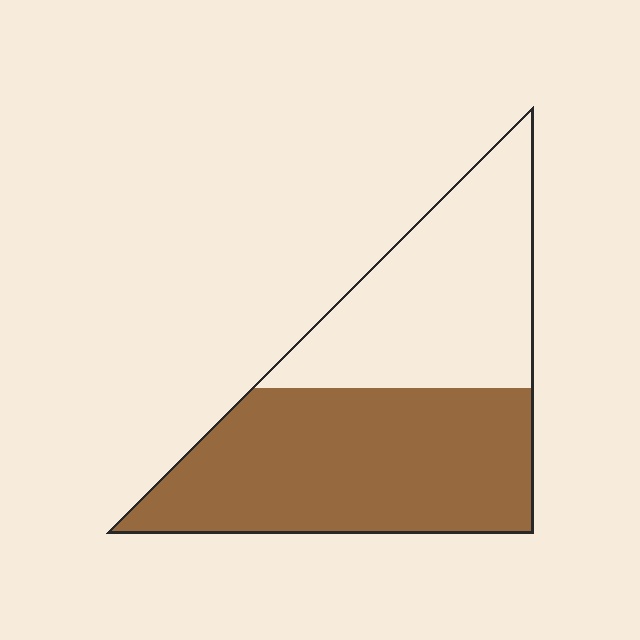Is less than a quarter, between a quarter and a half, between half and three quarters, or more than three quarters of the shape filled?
Between half and three quarters.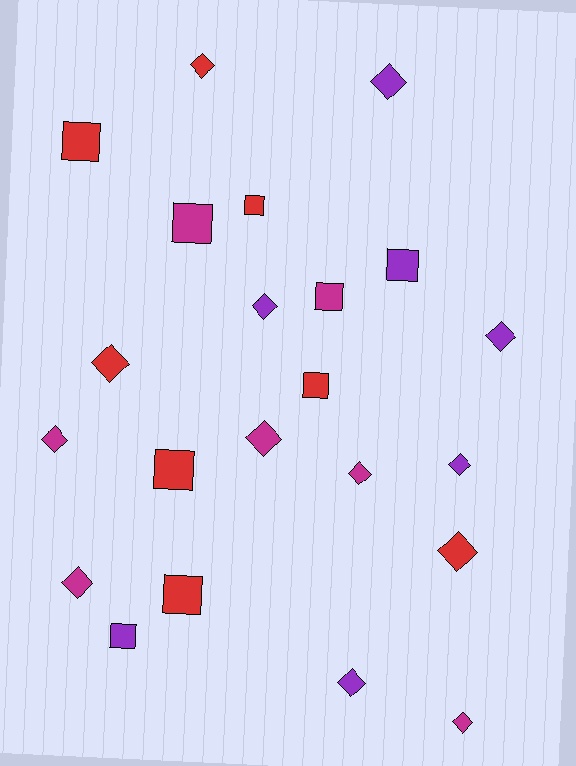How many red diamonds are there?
There are 3 red diamonds.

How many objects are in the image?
There are 22 objects.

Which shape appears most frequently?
Diamond, with 13 objects.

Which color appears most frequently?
Red, with 8 objects.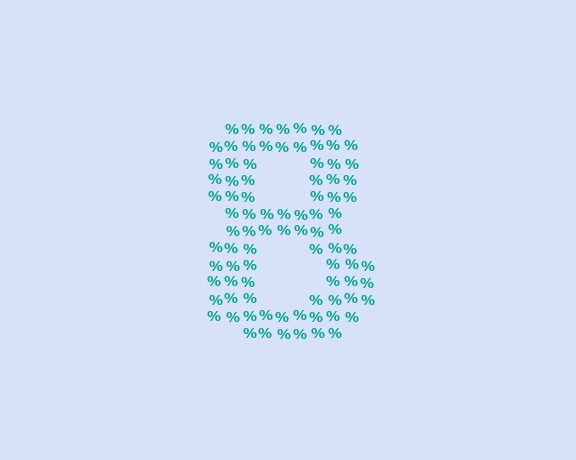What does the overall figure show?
The overall figure shows the digit 8.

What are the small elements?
The small elements are percent signs.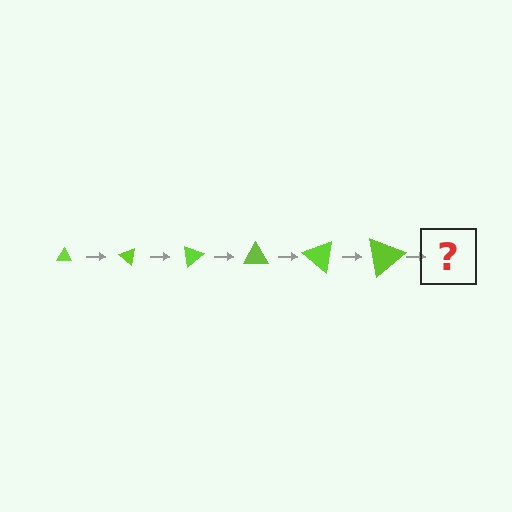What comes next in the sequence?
The next element should be a triangle, larger than the previous one and rotated 240 degrees from the start.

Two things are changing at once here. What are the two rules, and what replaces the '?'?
The two rules are that the triangle grows larger each step and it rotates 40 degrees each step. The '?' should be a triangle, larger than the previous one and rotated 240 degrees from the start.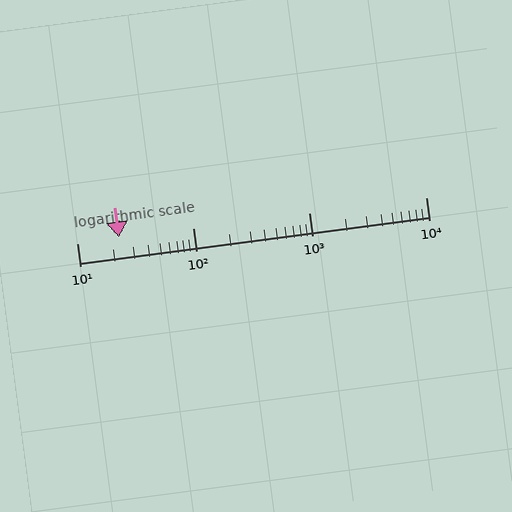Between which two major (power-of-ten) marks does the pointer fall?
The pointer is between 10 and 100.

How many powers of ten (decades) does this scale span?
The scale spans 3 decades, from 10 to 10000.